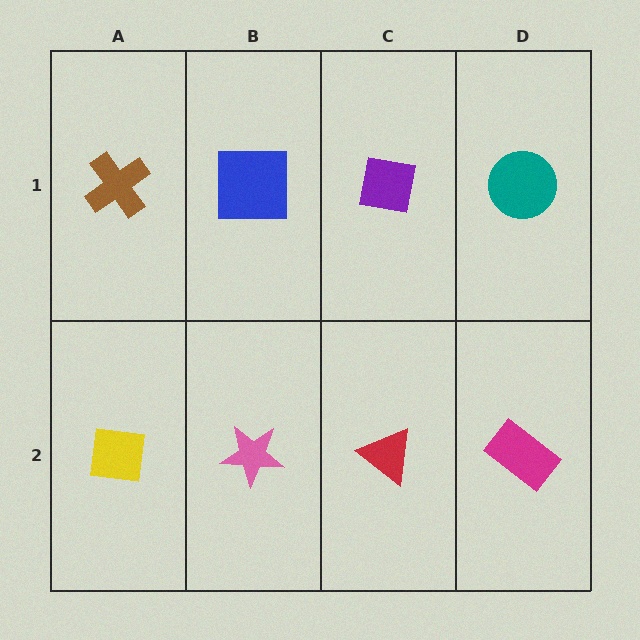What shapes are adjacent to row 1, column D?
A magenta rectangle (row 2, column D), a purple square (row 1, column C).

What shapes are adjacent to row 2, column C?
A purple square (row 1, column C), a pink star (row 2, column B), a magenta rectangle (row 2, column D).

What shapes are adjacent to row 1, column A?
A yellow square (row 2, column A), a blue square (row 1, column B).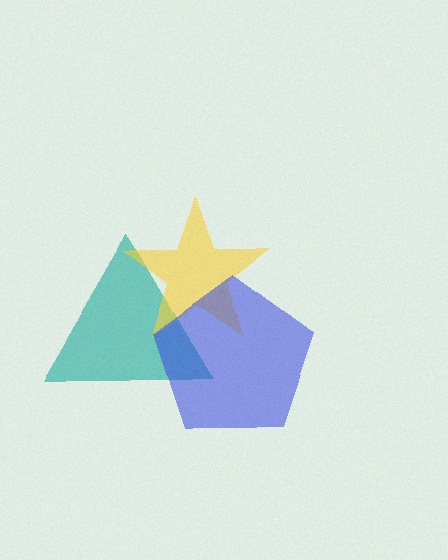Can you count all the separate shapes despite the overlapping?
Yes, there are 3 separate shapes.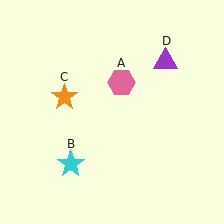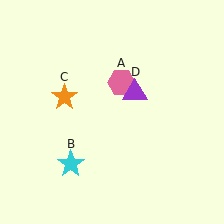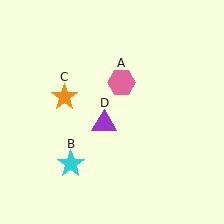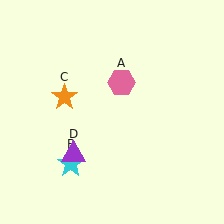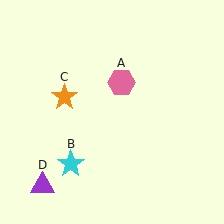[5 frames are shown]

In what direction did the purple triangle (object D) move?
The purple triangle (object D) moved down and to the left.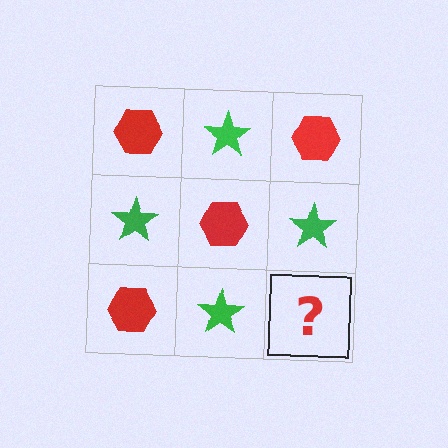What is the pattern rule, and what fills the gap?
The rule is that it alternates red hexagon and green star in a checkerboard pattern. The gap should be filled with a red hexagon.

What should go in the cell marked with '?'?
The missing cell should contain a red hexagon.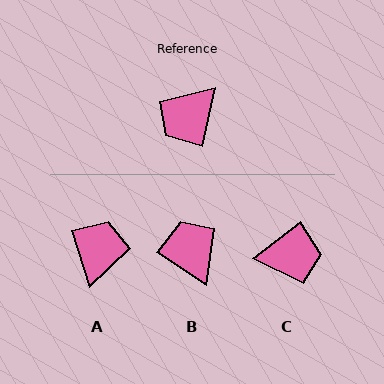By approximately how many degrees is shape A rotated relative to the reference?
Approximately 151 degrees clockwise.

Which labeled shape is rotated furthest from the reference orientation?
A, about 151 degrees away.